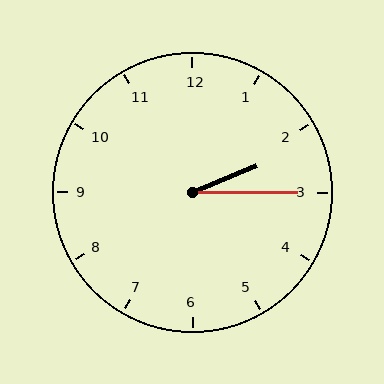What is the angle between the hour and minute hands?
Approximately 22 degrees.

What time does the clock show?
2:15.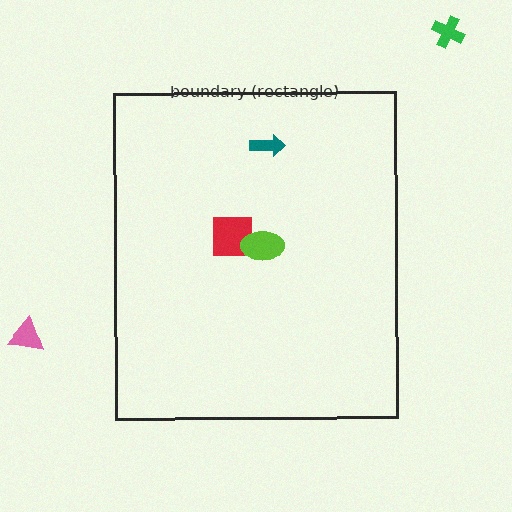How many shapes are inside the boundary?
3 inside, 2 outside.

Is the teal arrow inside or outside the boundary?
Inside.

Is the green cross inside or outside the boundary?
Outside.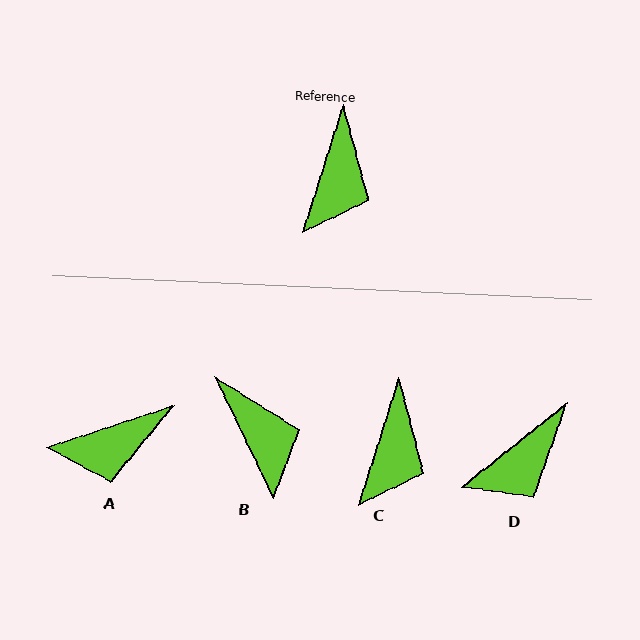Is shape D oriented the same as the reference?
No, it is off by about 34 degrees.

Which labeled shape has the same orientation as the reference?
C.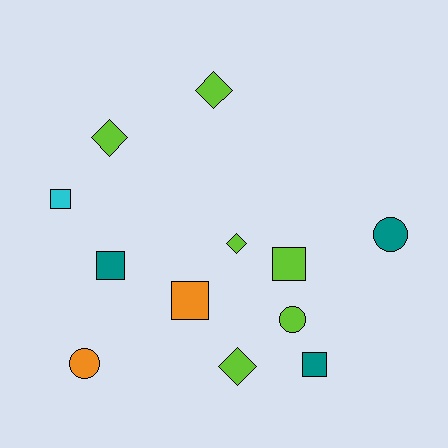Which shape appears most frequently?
Square, with 5 objects.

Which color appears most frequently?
Lime, with 6 objects.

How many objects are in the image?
There are 12 objects.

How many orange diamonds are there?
There are no orange diamonds.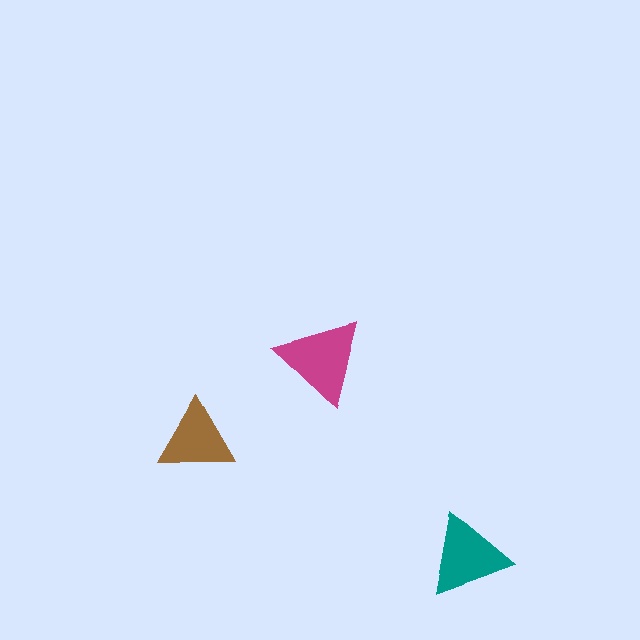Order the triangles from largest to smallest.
the magenta one, the teal one, the brown one.